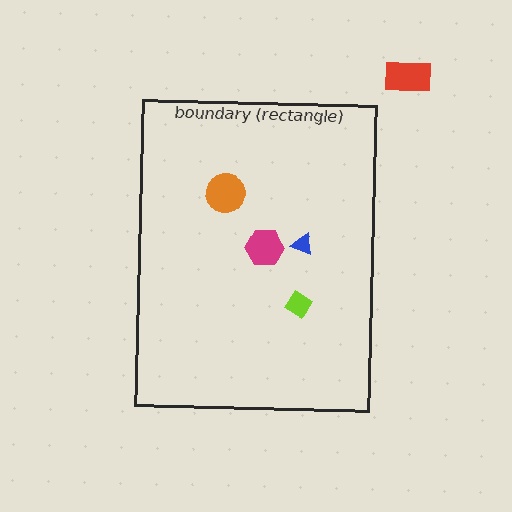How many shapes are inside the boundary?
4 inside, 1 outside.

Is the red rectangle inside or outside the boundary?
Outside.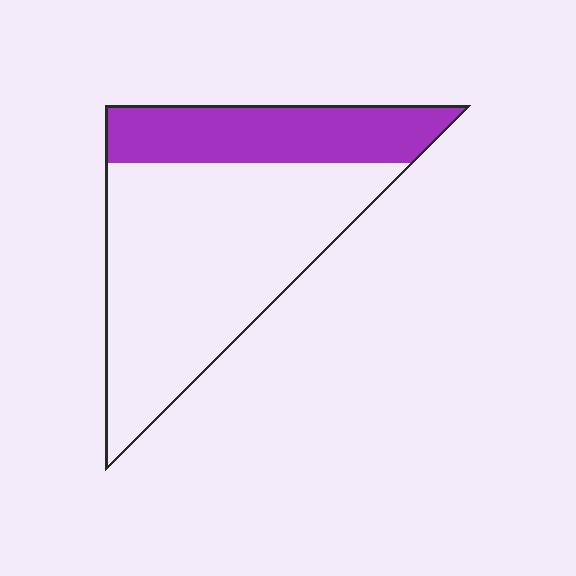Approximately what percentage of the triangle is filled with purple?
Approximately 30%.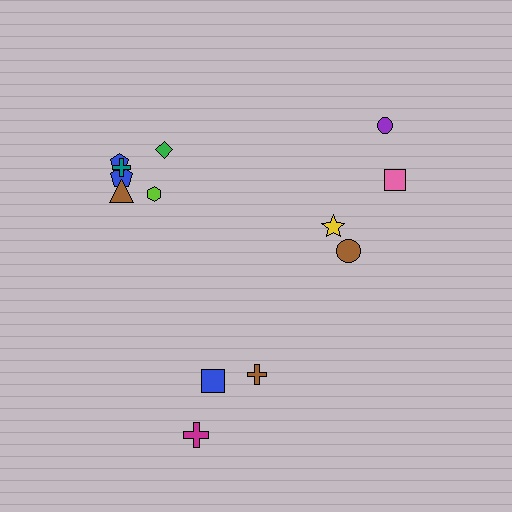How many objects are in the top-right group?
There are 4 objects.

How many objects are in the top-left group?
There are 6 objects.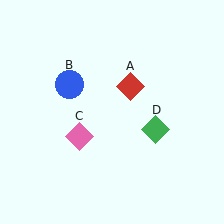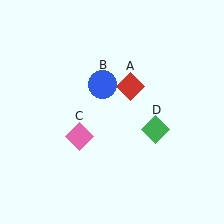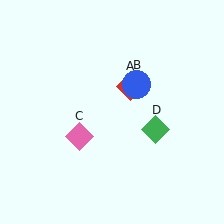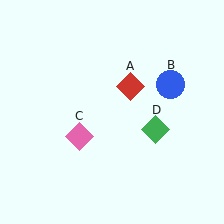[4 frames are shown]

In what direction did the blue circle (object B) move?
The blue circle (object B) moved right.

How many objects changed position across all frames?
1 object changed position: blue circle (object B).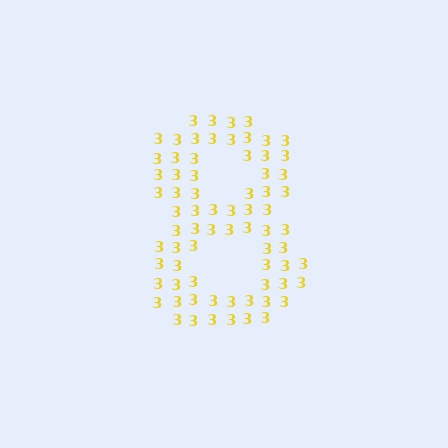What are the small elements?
The small elements are digit 3's.